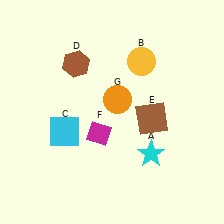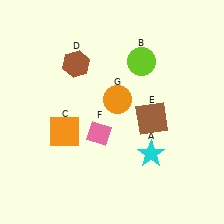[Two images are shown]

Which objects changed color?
B changed from yellow to lime. C changed from cyan to orange. F changed from magenta to pink.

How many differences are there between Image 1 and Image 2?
There are 3 differences between the two images.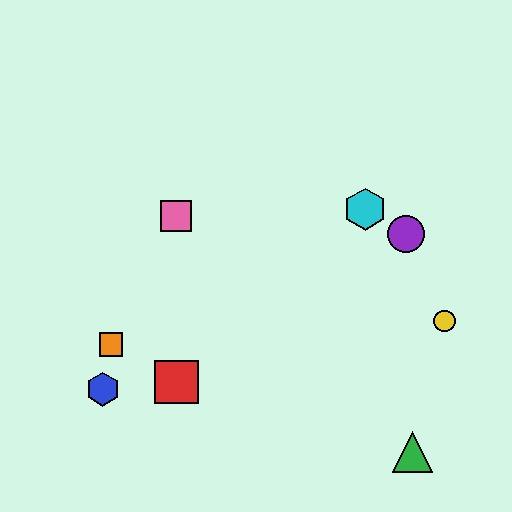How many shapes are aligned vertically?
2 shapes (the red square, the pink square) are aligned vertically.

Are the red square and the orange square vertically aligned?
No, the red square is at x≈176 and the orange square is at x≈111.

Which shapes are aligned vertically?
The red square, the pink square are aligned vertically.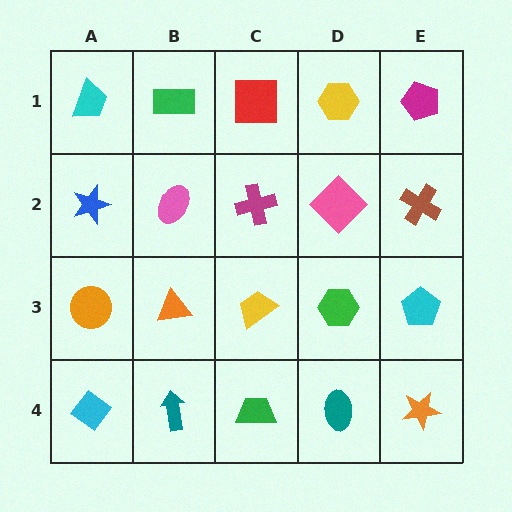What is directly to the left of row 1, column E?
A yellow hexagon.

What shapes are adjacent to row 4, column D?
A green hexagon (row 3, column D), a green trapezoid (row 4, column C), an orange star (row 4, column E).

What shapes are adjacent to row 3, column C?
A magenta cross (row 2, column C), a green trapezoid (row 4, column C), an orange triangle (row 3, column B), a green hexagon (row 3, column D).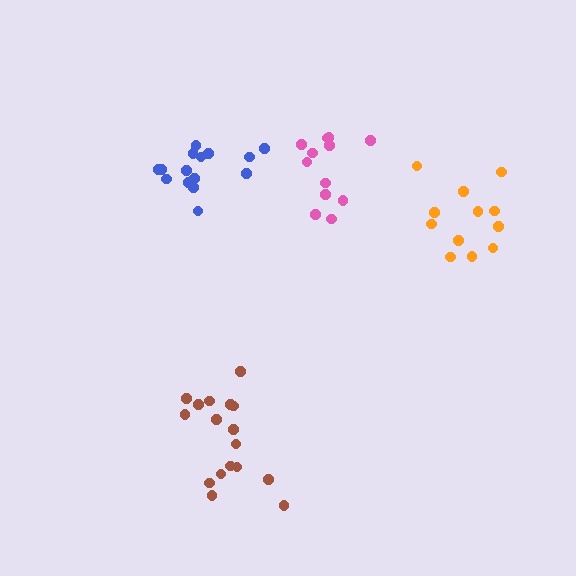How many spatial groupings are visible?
There are 4 spatial groupings.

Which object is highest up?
The blue cluster is topmost.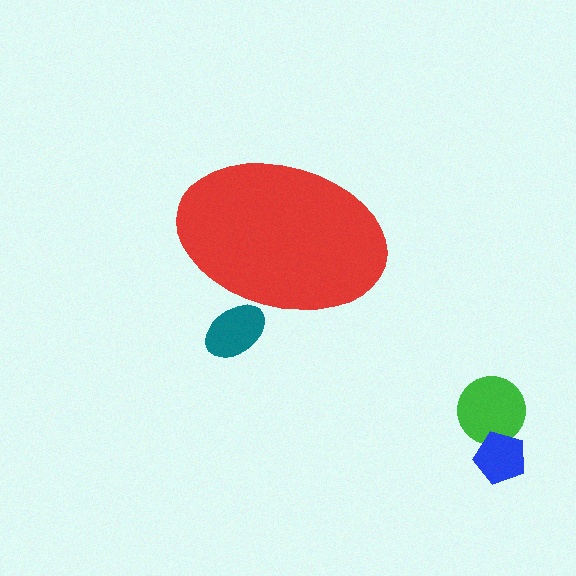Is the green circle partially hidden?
No, the green circle is fully visible.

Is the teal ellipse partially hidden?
Yes, the teal ellipse is partially hidden behind the red ellipse.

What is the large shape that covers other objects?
A red ellipse.